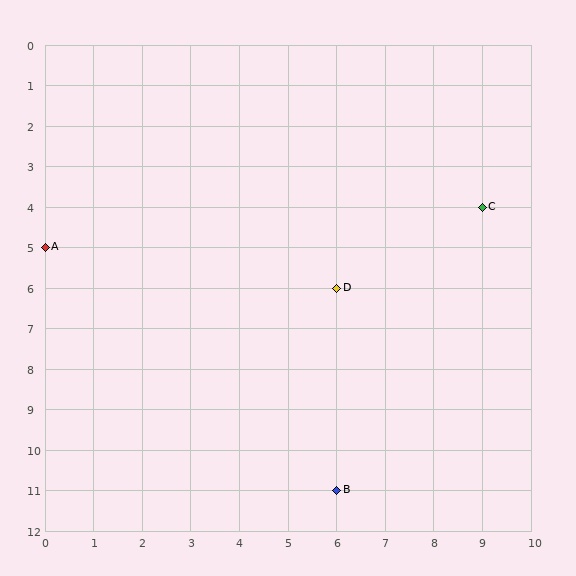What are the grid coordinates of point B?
Point B is at grid coordinates (6, 11).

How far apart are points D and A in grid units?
Points D and A are 6 columns and 1 row apart (about 6.1 grid units diagonally).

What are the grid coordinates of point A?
Point A is at grid coordinates (0, 5).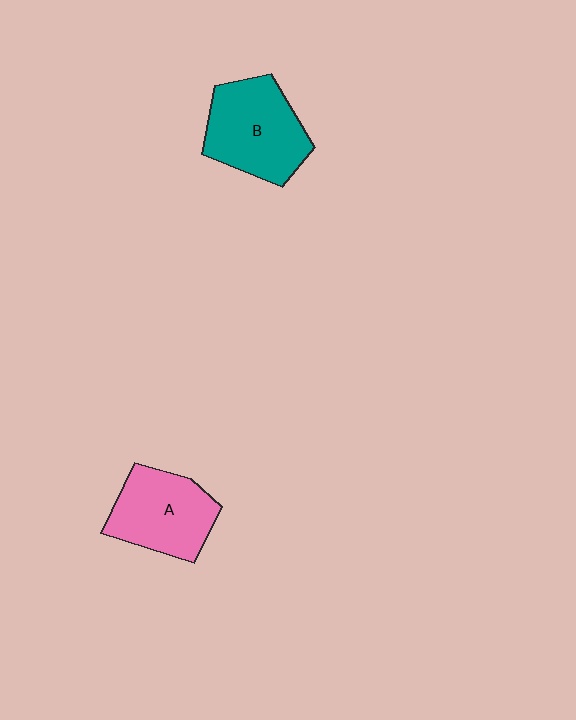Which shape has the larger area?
Shape B (teal).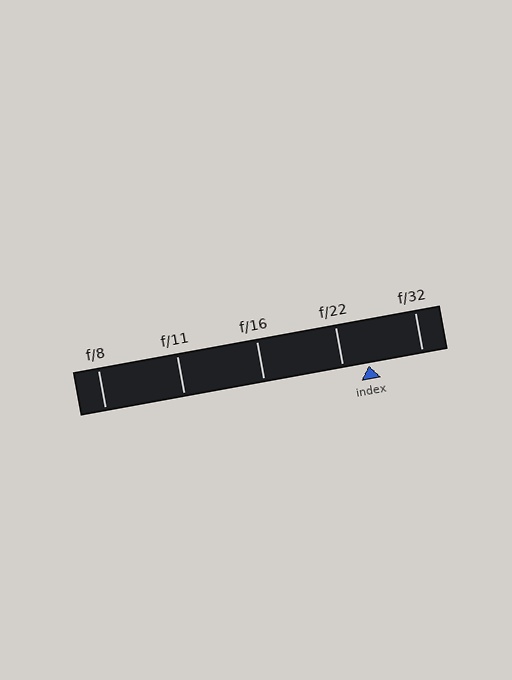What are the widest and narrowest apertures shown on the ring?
The widest aperture shown is f/8 and the narrowest is f/32.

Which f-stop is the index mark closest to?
The index mark is closest to f/22.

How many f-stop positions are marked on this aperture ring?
There are 5 f-stop positions marked.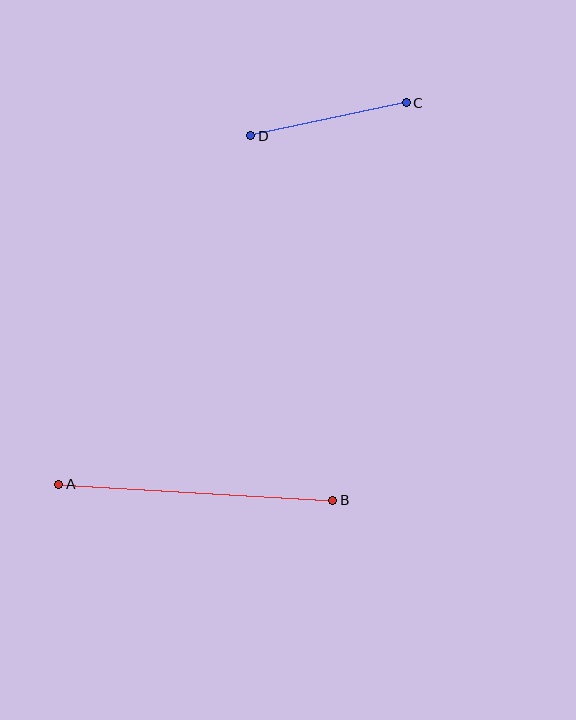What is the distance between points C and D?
The distance is approximately 159 pixels.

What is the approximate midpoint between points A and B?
The midpoint is at approximately (196, 492) pixels.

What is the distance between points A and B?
The distance is approximately 274 pixels.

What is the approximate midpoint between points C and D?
The midpoint is at approximately (328, 119) pixels.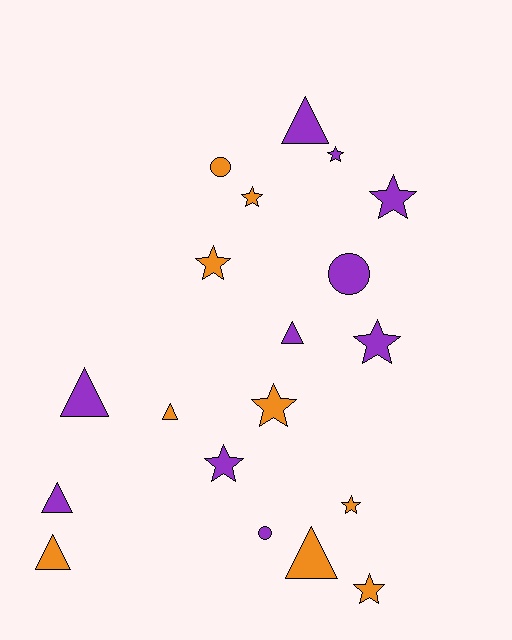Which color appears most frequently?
Purple, with 10 objects.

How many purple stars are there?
There are 4 purple stars.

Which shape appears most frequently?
Star, with 9 objects.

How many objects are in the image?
There are 19 objects.